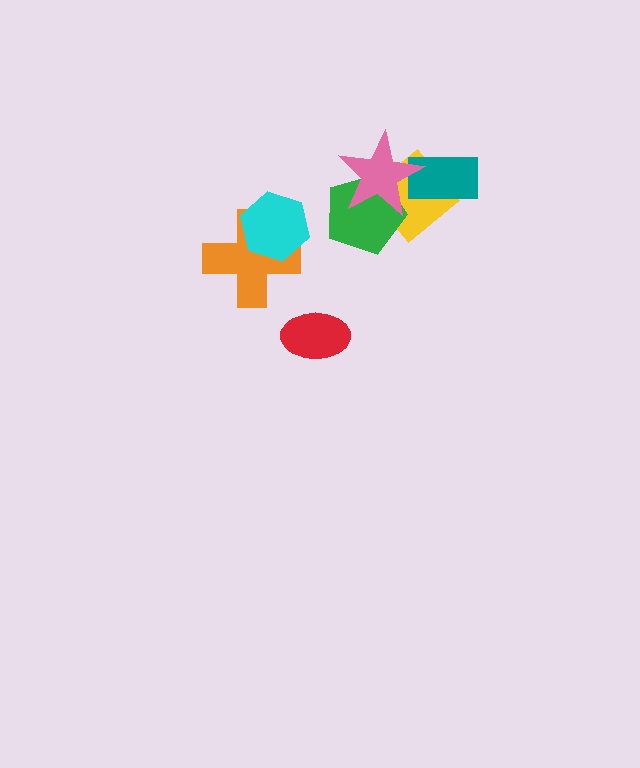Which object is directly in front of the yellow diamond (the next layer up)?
The teal rectangle is directly in front of the yellow diamond.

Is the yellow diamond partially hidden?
Yes, it is partially covered by another shape.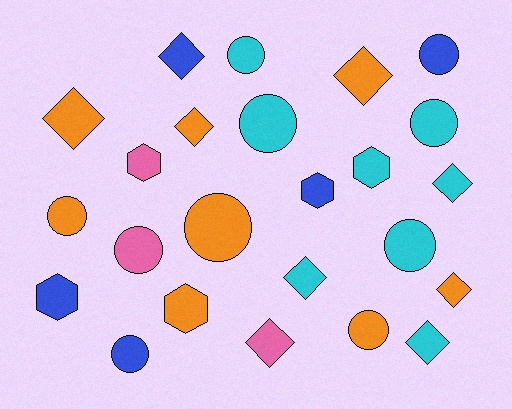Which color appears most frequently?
Orange, with 8 objects.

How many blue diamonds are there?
There is 1 blue diamond.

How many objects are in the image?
There are 24 objects.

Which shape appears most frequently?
Circle, with 10 objects.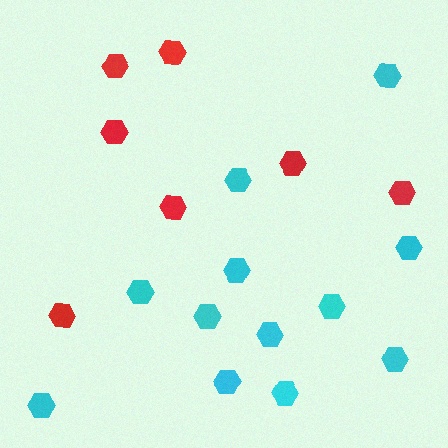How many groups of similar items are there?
There are 2 groups: one group of cyan hexagons (12) and one group of red hexagons (7).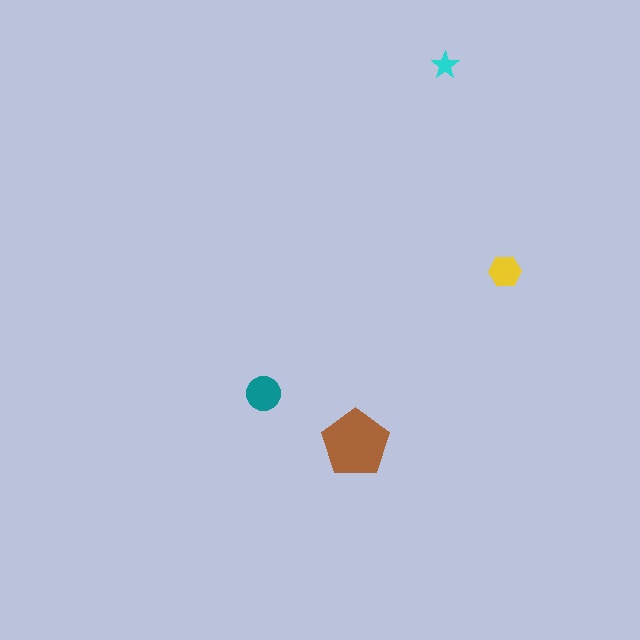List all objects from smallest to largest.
The cyan star, the yellow hexagon, the teal circle, the brown pentagon.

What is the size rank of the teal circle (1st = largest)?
2nd.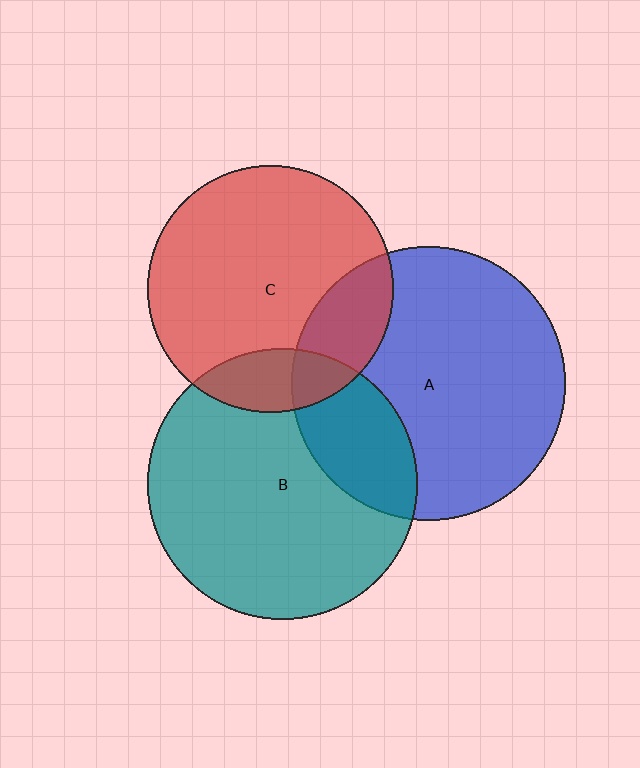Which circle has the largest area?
Circle A (blue).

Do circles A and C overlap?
Yes.